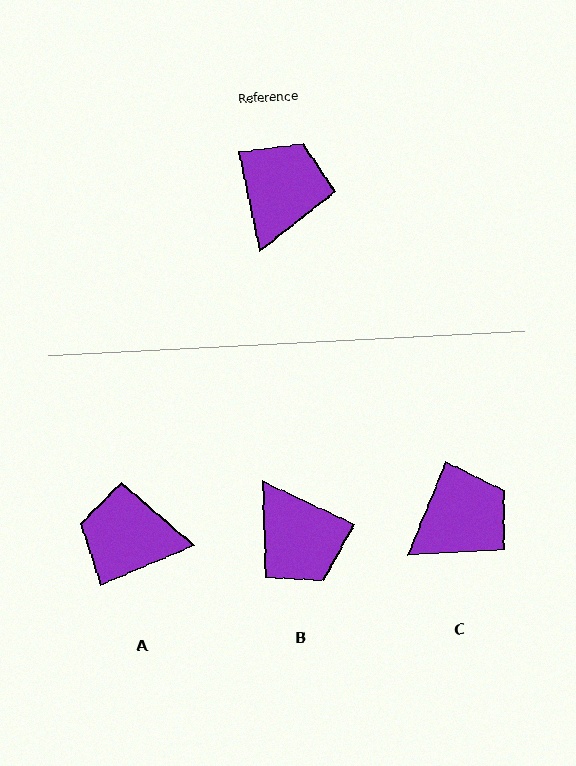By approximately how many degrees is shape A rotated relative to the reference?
Approximately 101 degrees counter-clockwise.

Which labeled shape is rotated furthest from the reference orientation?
B, about 126 degrees away.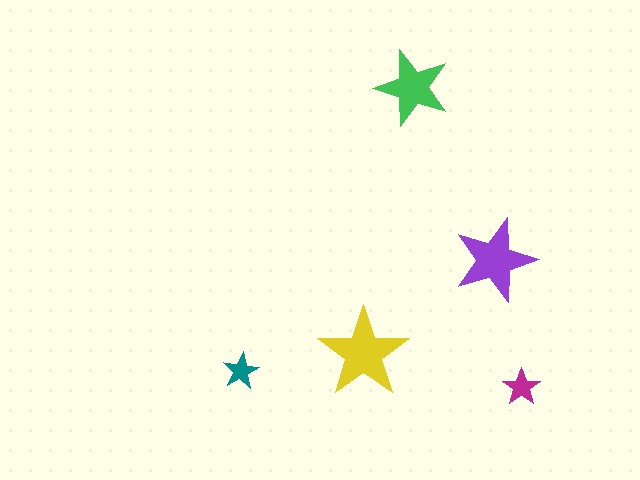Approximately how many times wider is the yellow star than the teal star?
About 2.5 times wider.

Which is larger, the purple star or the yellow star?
The yellow one.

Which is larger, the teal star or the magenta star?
The magenta one.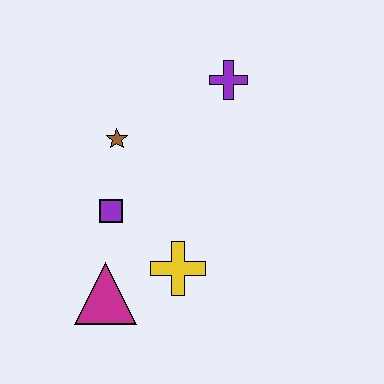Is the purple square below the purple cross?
Yes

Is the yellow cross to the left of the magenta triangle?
No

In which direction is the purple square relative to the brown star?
The purple square is below the brown star.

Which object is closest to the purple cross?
The brown star is closest to the purple cross.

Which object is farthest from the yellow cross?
The purple cross is farthest from the yellow cross.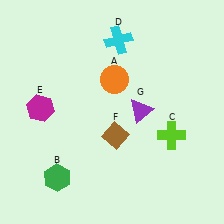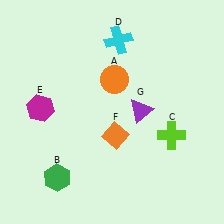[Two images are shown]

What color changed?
The diamond (F) changed from brown in Image 1 to orange in Image 2.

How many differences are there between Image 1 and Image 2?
There is 1 difference between the two images.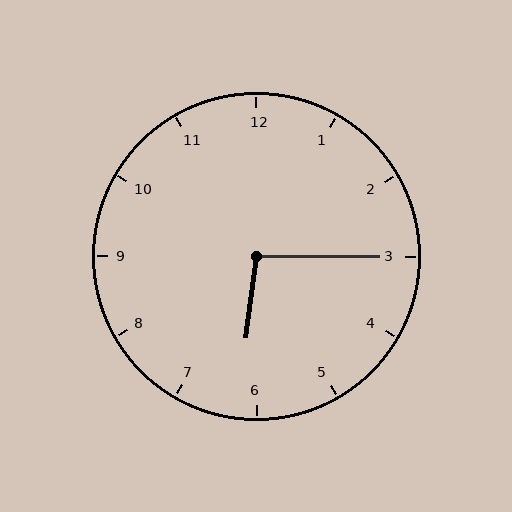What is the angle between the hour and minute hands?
Approximately 98 degrees.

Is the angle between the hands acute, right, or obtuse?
It is obtuse.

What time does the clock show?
6:15.